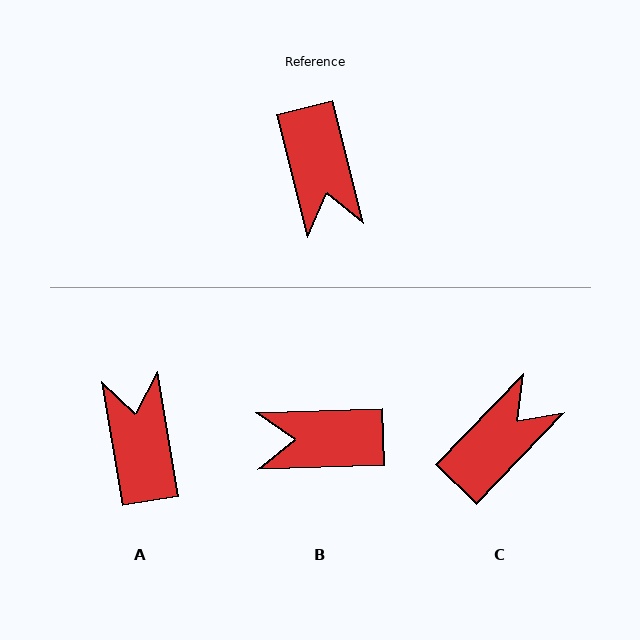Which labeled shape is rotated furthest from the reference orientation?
A, about 176 degrees away.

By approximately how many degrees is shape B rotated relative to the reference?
Approximately 102 degrees clockwise.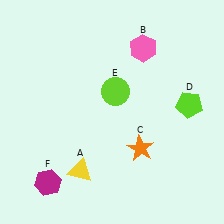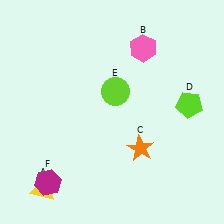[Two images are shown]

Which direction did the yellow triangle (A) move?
The yellow triangle (A) moved left.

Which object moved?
The yellow triangle (A) moved left.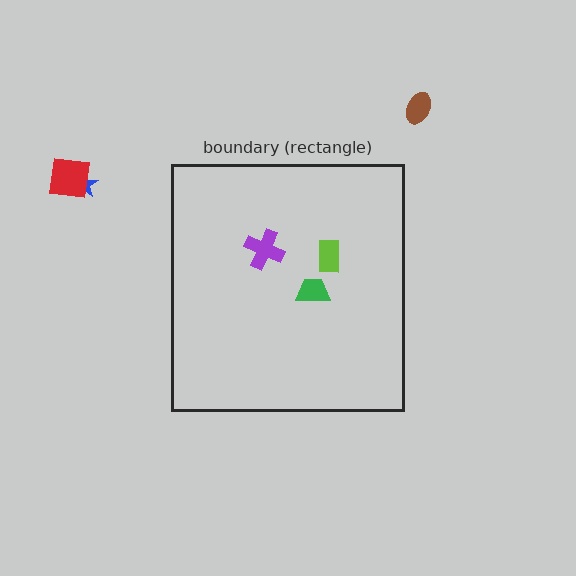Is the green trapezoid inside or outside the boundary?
Inside.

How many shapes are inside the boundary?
3 inside, 3 outside.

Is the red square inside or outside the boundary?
Outside.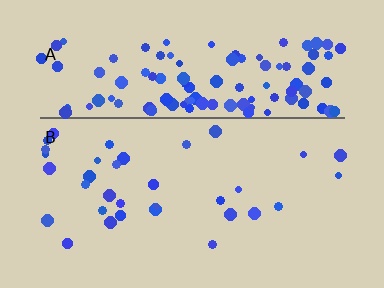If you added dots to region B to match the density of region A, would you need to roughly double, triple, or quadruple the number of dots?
Approximately quadruple.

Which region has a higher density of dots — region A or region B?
A (the top).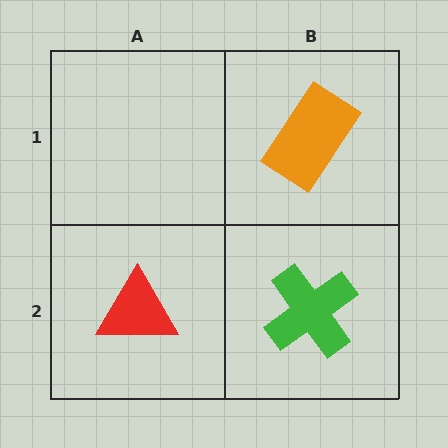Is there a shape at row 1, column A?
No, that cell is empty.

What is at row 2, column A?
A red triangle.